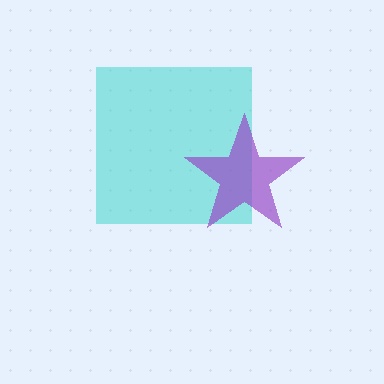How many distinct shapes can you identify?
There are 2 distinct shapes: a cyan square, a purple star.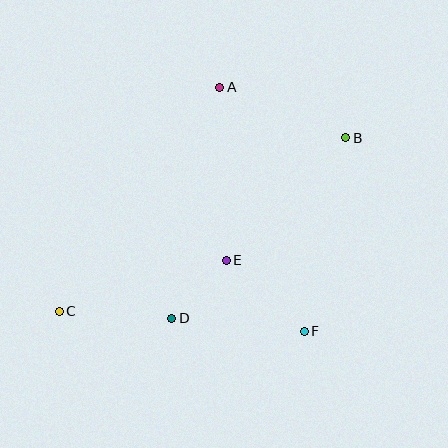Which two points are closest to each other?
Points D and E are closest to each other.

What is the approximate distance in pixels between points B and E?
The distance between B and E is approximately 171 pixels.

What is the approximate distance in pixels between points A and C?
The distance between A and C is approximately 275 pixels.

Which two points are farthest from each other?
Points B and C are farthest from each other.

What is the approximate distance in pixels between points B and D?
The distance between B and D is approximately 251 pixels.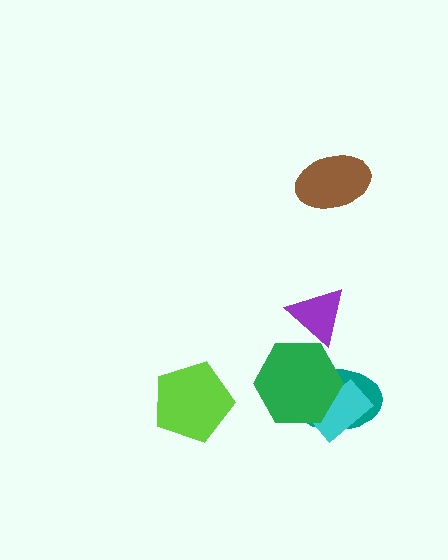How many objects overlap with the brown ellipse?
0 objects overlap with the brown ellipse.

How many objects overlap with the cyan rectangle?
2 objects overlap with the cyan rectangle.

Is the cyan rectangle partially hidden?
Yes, it is partially covered by another shape.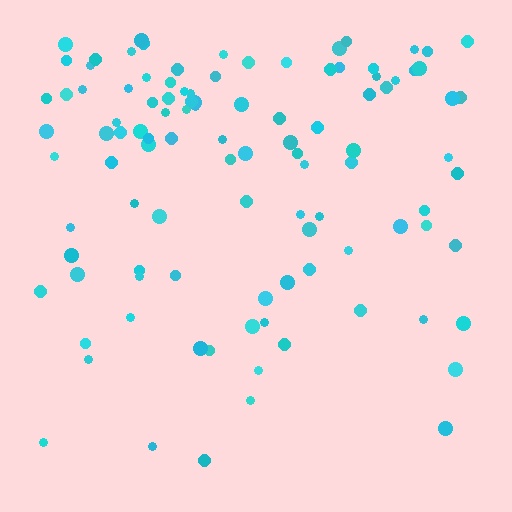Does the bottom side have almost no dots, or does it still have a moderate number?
Still a moderate number, just noticeably fewer than the top.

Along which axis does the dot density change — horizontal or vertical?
Vertical.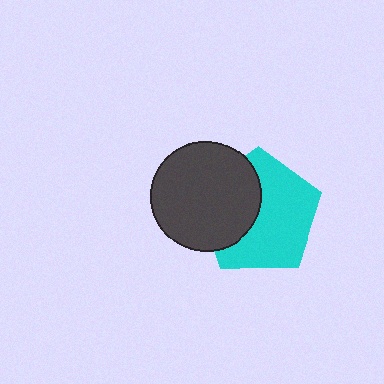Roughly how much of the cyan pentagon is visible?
About half of it is visible (roughly 62%).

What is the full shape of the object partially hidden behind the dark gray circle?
The partially hidden object is a cyan pentagon.